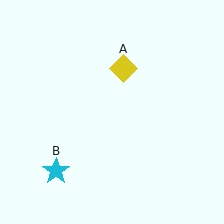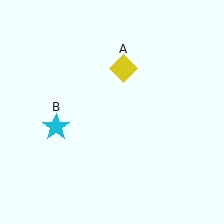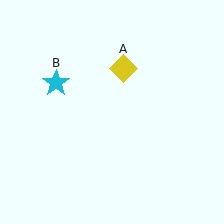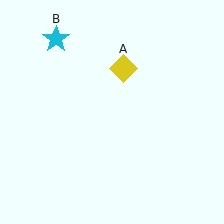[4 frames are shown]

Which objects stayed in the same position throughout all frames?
Yellow diamond (object A) remained stationary.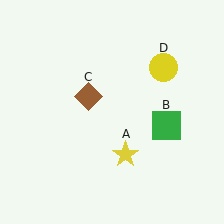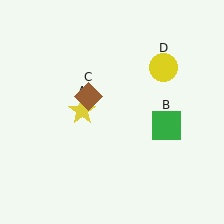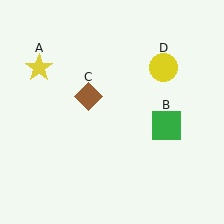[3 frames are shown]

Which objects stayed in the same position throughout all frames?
Green square (object B) and brown diamond (object C) and yellow circle (object D) remained stationary.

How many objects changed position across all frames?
1 object changed position: yellow star (object A).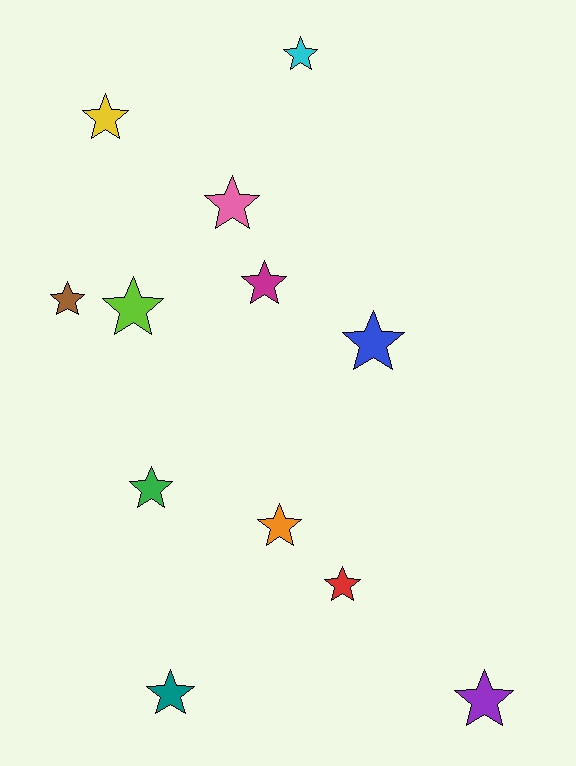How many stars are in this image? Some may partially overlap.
There are 12 stars.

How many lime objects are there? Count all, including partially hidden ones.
There is 1 lime object.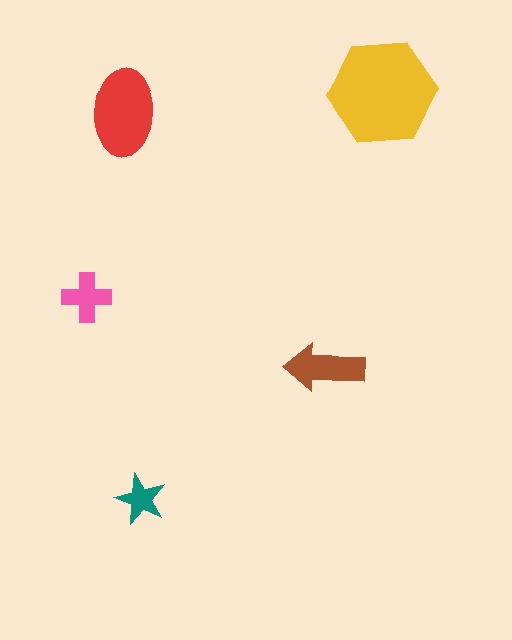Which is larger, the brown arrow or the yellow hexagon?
The yellow hexagon.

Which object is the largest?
The yellow hexagon.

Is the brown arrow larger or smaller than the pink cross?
Larger.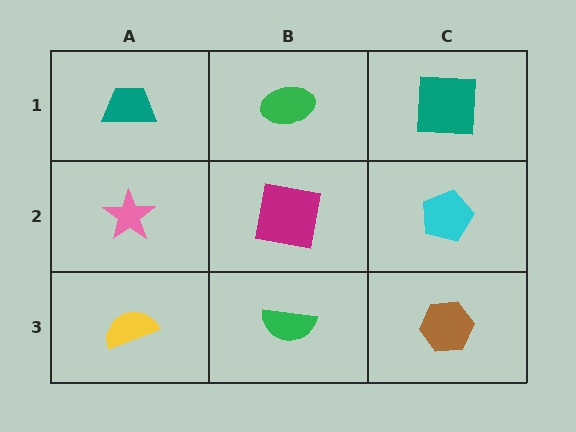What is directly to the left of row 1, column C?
A green ellipse.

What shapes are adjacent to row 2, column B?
A green ellipse (row 1, column B), a green semicircle (row 3, column B), a pink star (row 2, column A), a cyan pentagon (row 2, column C).